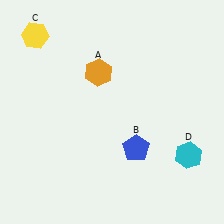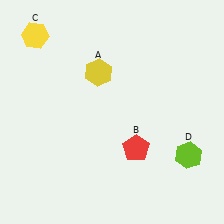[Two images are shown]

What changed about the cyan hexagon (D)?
In Image 1, D is cyan. In Image 2, it changed to lime.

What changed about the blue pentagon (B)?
In Image 1, B is blue. In Image 2, it changed to red.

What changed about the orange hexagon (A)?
In Image 1, A is orange. In Image 2, it changed to yellow.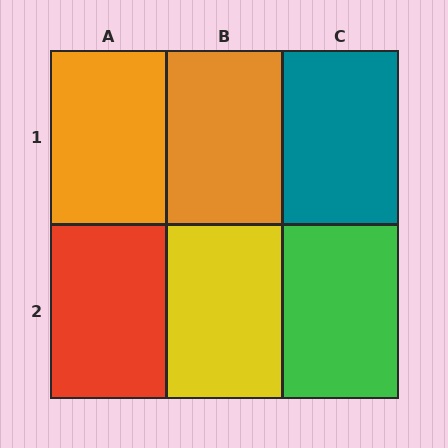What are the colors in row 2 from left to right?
Red, yellow, green.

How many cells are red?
1 cell is red.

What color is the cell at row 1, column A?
Orange.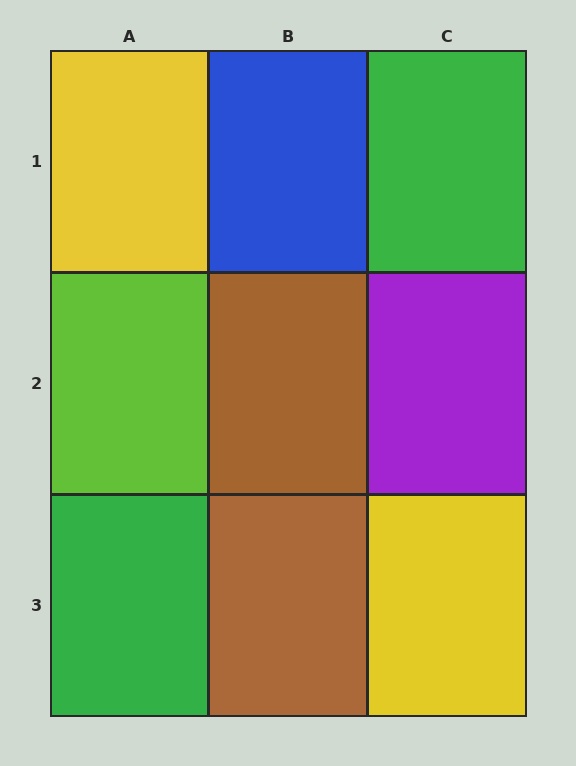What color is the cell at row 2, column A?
Lime.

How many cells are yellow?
2 cells are yellow.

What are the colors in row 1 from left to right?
Yellow, blue, green.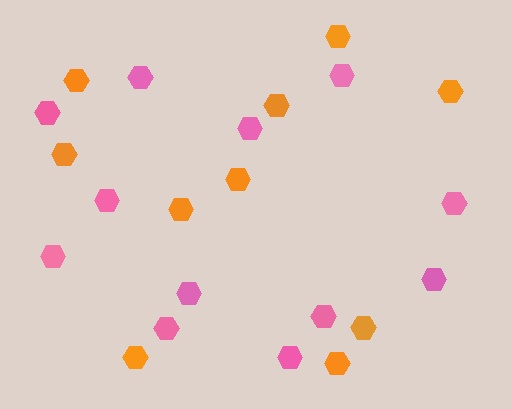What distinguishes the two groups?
There are 2 groups: one group of orange hexagons (10) and one group of pink hexagons (12).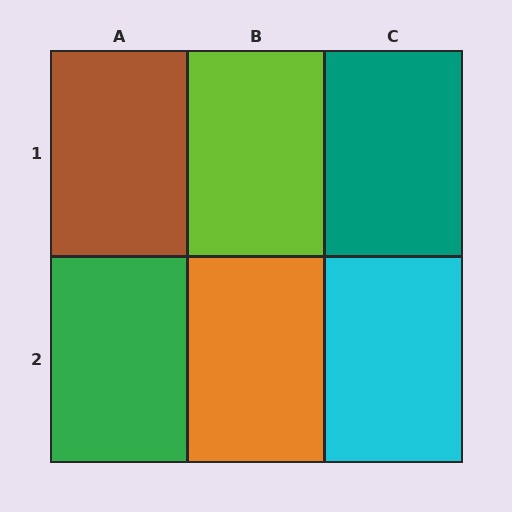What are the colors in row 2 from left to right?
Green, orange, cyan.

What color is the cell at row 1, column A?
Brown.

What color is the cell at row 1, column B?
Lime.